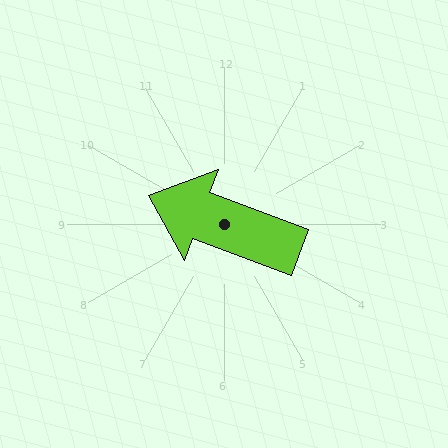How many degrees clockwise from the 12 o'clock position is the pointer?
Approximately 291 degrees.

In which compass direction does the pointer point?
West.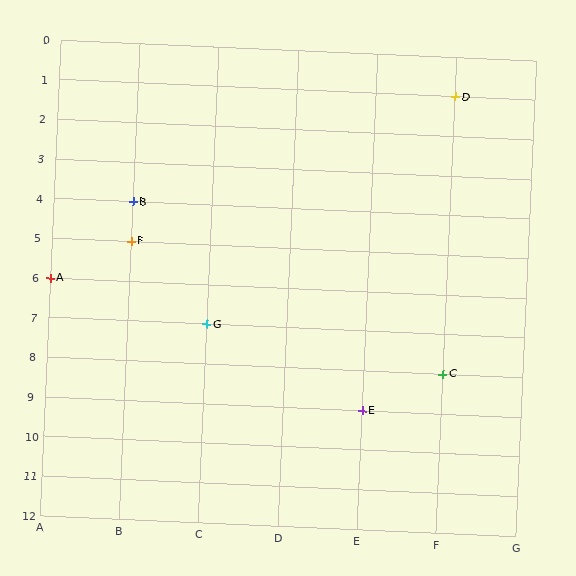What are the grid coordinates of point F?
Point F is at grid coordinates (B, 5).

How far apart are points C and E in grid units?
Points C and E are 1 column and 1 row apart (about 1.4 grid units diagonally).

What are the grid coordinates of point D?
Point D is at grid coordinates (F, 1).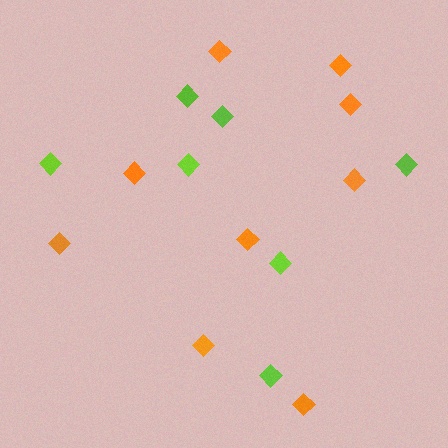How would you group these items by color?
There are 2 groups: one group of lime diamonds (7) and one group of orange diamonds (9).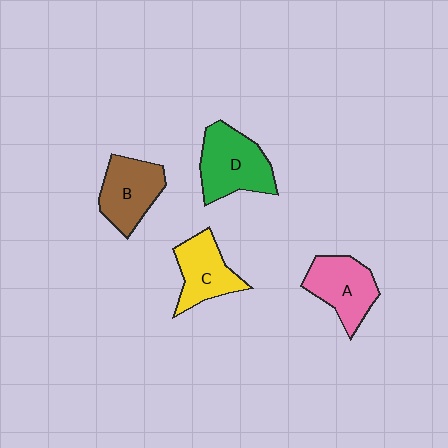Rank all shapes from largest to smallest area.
From largest to smallest: D (green), A (pink), B (brown), C (yellow).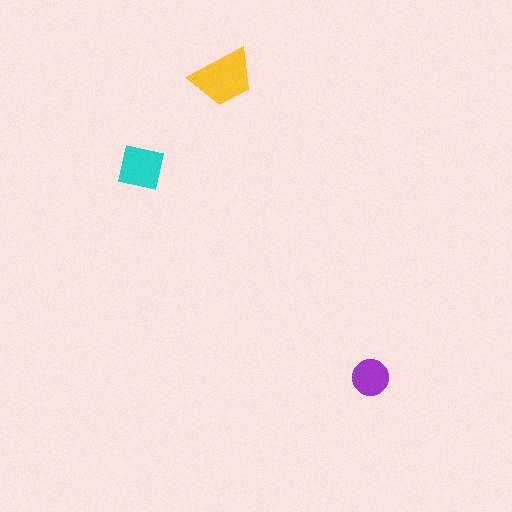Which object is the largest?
The yellow trapezoid.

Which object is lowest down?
The purple circle is bottommost.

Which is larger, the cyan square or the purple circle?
The cyan square.